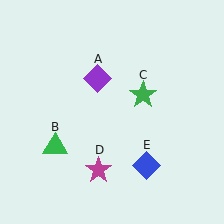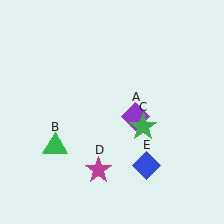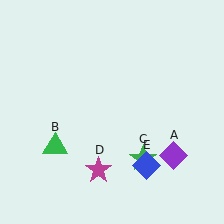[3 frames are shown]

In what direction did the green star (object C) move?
The green star (object C) moved down.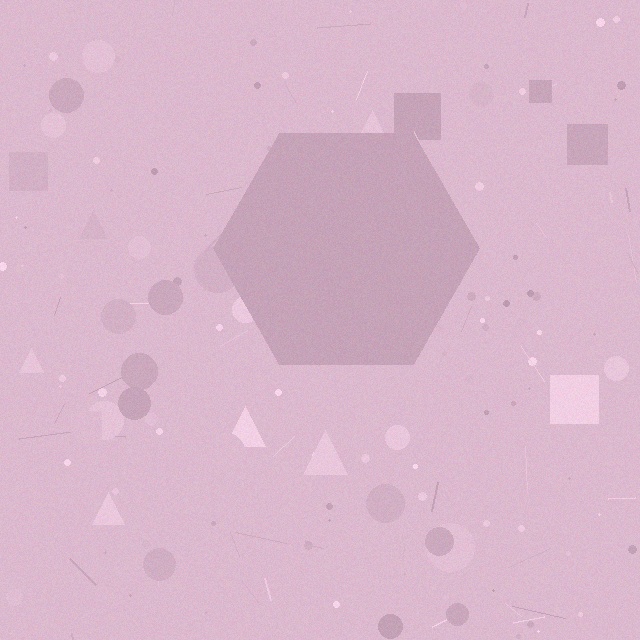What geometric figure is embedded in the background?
A hexagon is embedded in the background.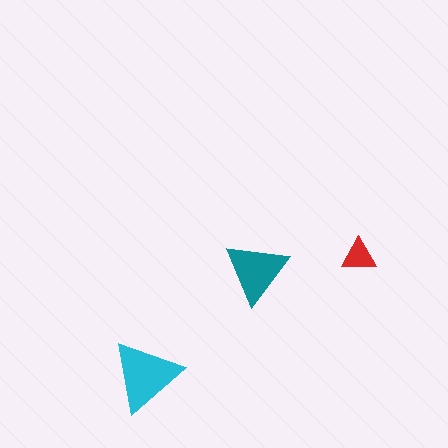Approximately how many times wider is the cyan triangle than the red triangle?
About 2 times wider.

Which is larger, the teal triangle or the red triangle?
The teal one.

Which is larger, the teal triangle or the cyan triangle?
The cyan one.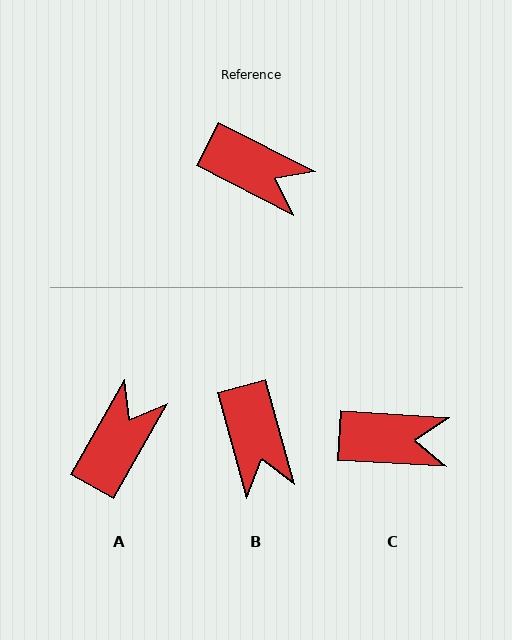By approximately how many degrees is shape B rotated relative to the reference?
Approximately 47 degrees clockwise.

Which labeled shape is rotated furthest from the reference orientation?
A, about 87 degrees away.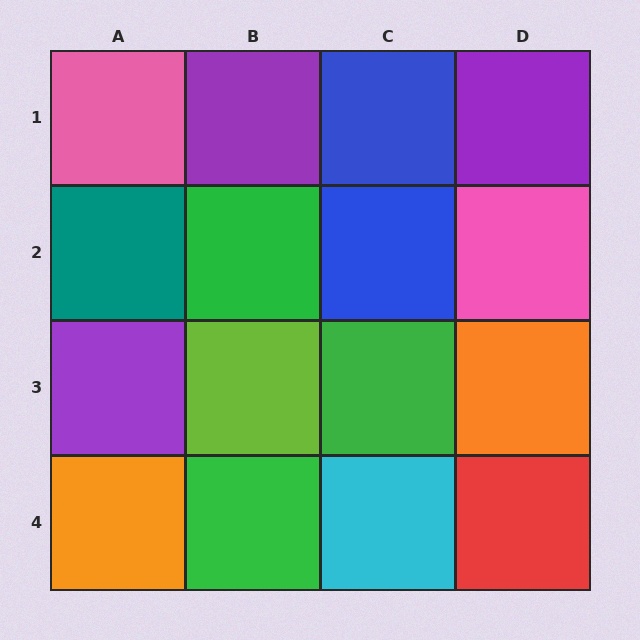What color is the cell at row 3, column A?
Purple.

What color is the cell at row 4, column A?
Orange.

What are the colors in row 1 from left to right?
Pink, purple, blue, purple.